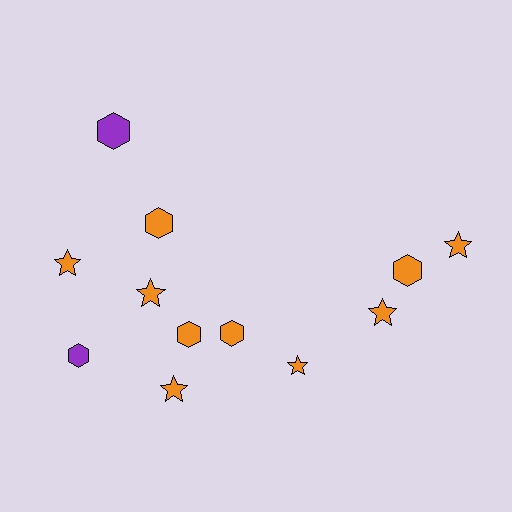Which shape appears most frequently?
Star, with 6 objects.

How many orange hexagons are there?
There are 4 orange hexagons.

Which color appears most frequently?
Orange, with 10 objects.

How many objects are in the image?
There are 12 objects.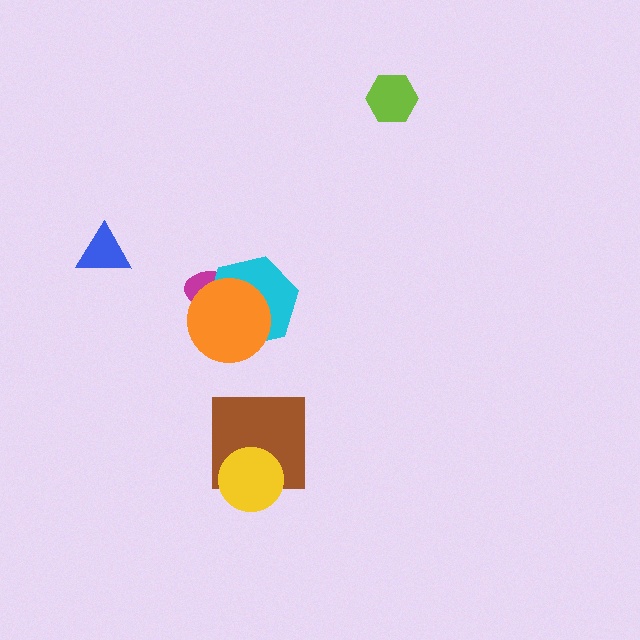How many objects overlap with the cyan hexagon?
2 objects overlap with the cyan hexagon.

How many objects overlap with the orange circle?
2 objects overlap with the orange circle.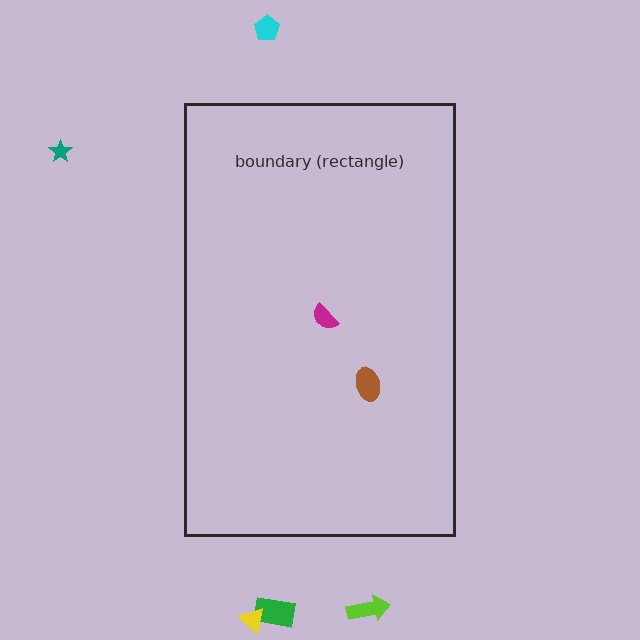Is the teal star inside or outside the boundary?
Outside.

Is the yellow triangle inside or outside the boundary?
Outside.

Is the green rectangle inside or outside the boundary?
Outside.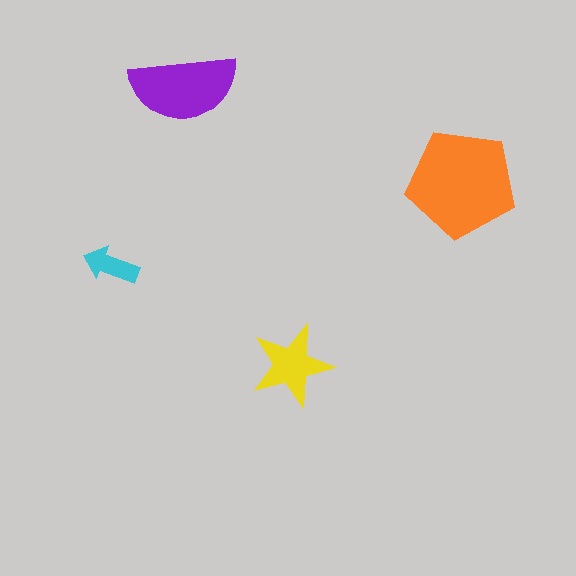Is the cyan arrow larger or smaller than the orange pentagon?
Smaller.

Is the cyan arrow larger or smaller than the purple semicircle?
Smaller.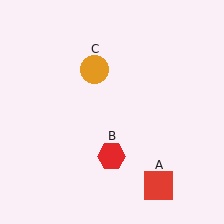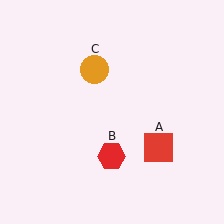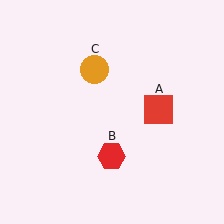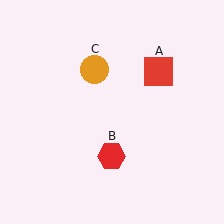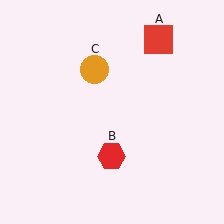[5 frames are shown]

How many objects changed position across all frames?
1 object changed position: red square (object A).